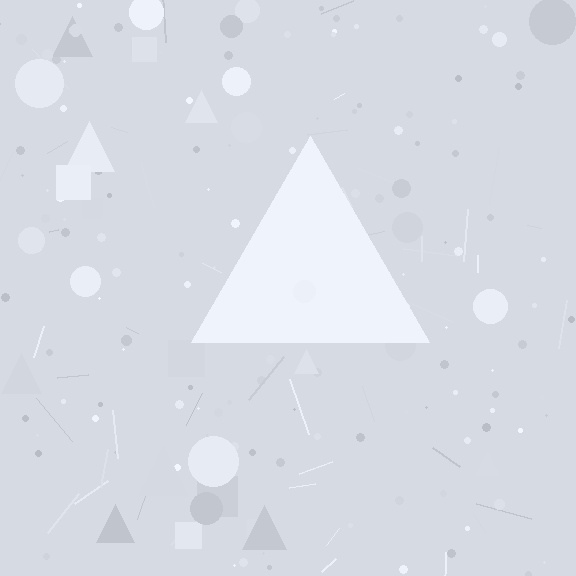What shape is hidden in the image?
A triangle is hidden in the image.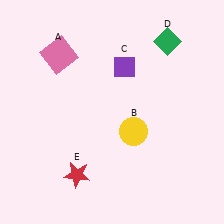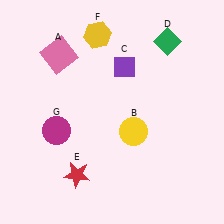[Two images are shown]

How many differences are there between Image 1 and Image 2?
There are 2 differences between the two images.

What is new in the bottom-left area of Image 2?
A magenta circle (G) was added in the bottom-left area of Image 2.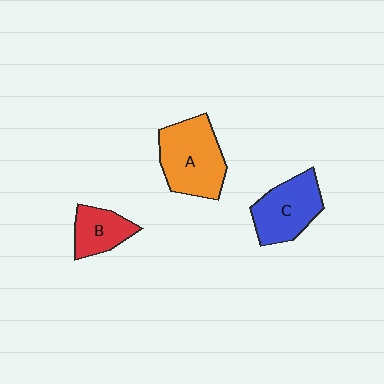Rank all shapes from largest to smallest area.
From largest to smallest: A (orange), C (blue), B (red).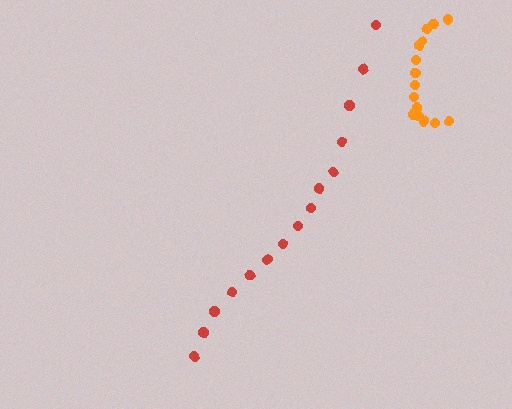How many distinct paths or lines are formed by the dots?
There are 2 distinct paths.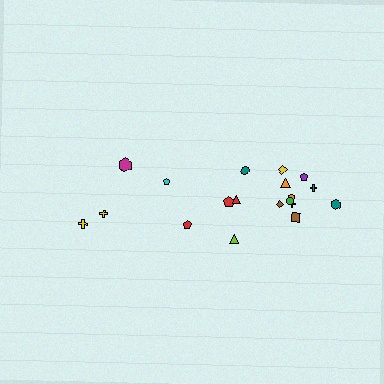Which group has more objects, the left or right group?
The right group.